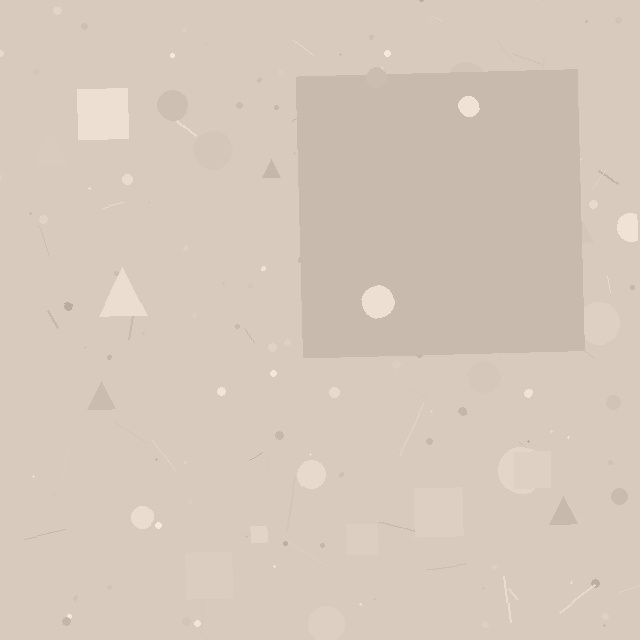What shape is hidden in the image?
A square is hidden in the image.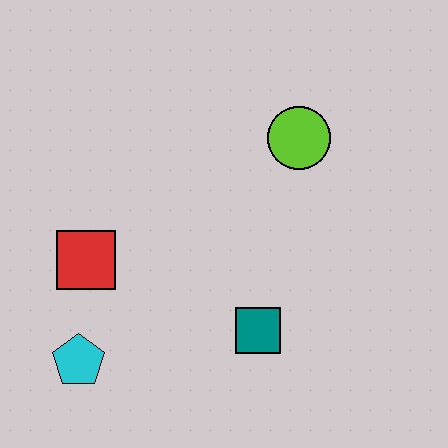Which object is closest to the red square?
The cyan pentagon is closest to the red square.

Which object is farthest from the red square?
The lime circle is farthest from the red square.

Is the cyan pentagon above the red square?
No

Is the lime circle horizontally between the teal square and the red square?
No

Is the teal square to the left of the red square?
No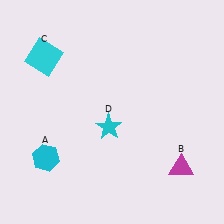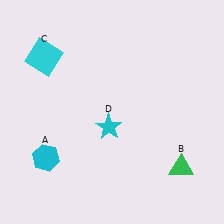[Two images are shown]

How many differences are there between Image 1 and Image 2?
There is 1 difference between the two images.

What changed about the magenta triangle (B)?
In Image 1, B is magenta. In Image 2, it changed to green.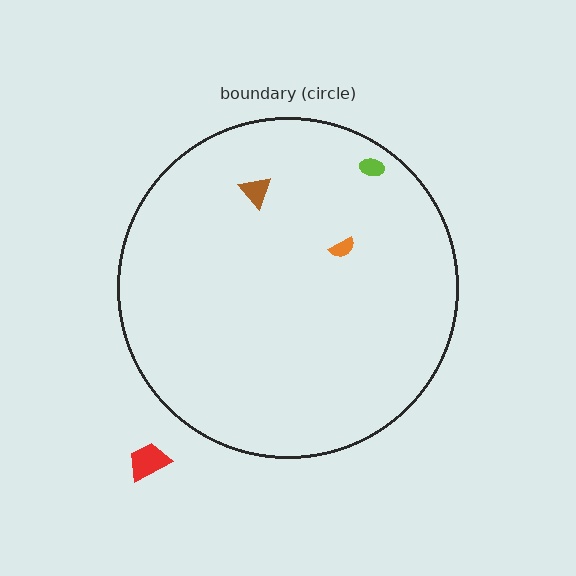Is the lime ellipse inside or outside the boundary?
Inside.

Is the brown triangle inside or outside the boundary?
Inside.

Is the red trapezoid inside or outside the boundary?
Outside.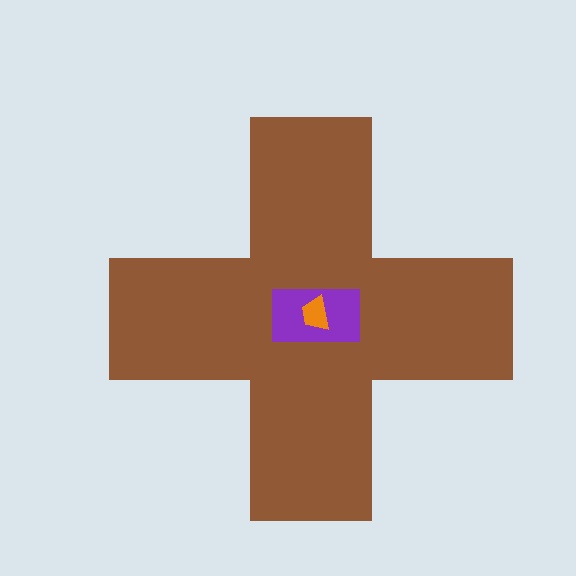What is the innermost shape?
The orange trapezoid.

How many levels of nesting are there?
3.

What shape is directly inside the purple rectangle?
The orange trapezoid.